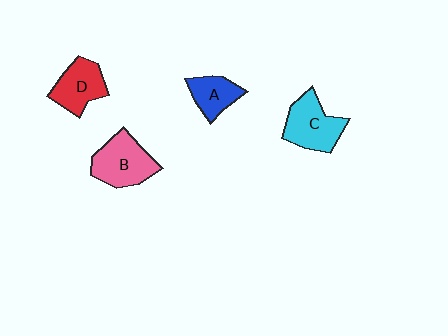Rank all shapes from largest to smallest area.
From largest to smallest: B (pink), C (cyan), D (red), A (blue).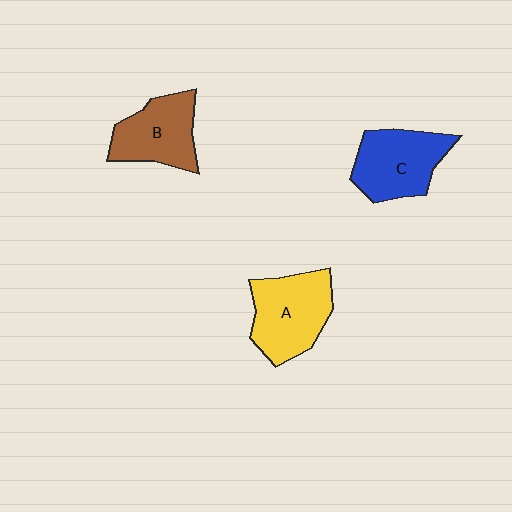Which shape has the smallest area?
Shape B (brown).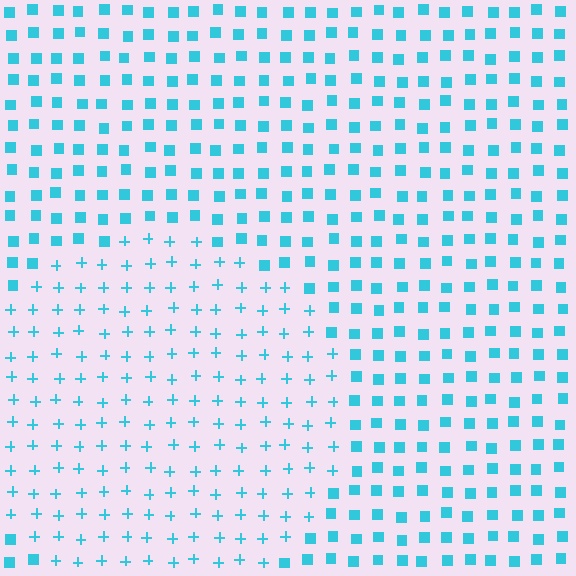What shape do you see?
I see a circle.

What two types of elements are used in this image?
The image uses plus signs inside the circle region and squares outside it.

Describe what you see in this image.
The image is filled with small cyan elements arranged in a uniform grid. A circle-shaped region contains plus signs, while the surrounding area contains squares. The boundary is defined purely by the change in element shape.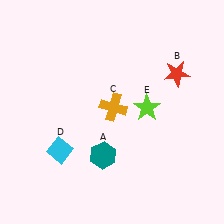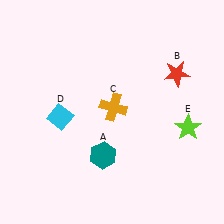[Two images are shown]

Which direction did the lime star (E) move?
The lime star (E) moved right.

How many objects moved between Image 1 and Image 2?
2 objects moved between the two images.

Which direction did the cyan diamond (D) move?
The cyan diamond (D) moved up.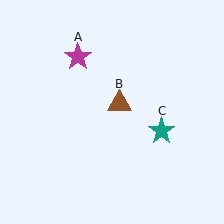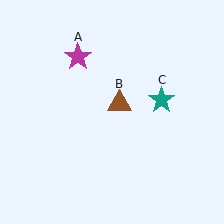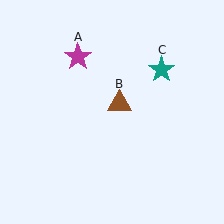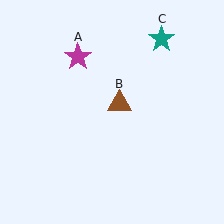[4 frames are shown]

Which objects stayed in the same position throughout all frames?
Magenta star (object A) and brown triangle (object B) remained stationary.